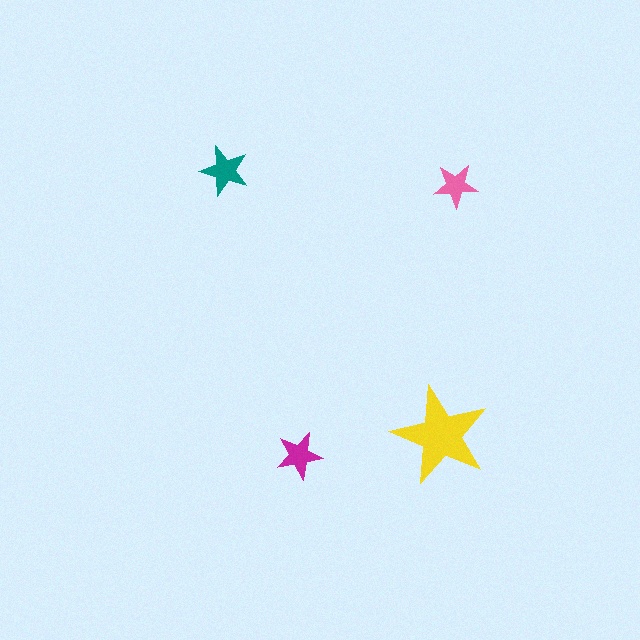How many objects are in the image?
There are 4 objects in the image.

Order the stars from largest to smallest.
the yellow one, the teal one, the magenta one, the pink one.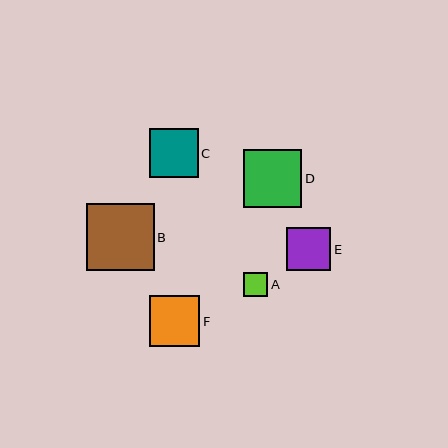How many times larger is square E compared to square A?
Square E is approximately 1.8 times the size of square A.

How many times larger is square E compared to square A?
Square E is approximately 1.8 times the size of square A.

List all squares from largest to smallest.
From largest to smallest: B, D, F, C, E, A.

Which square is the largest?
Square B is the largest with a size of approximately 67 pixels.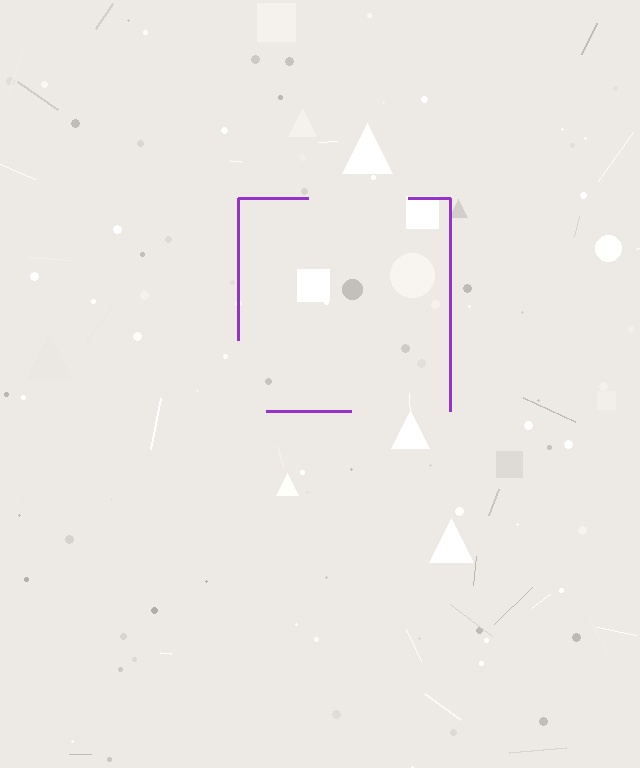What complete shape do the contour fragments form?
The contour fragments form a square.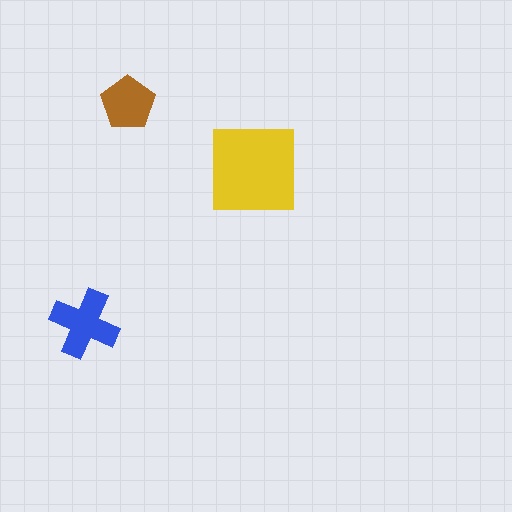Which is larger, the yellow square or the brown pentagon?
The yellow square.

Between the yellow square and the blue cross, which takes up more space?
The yellow square.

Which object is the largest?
The yellow square.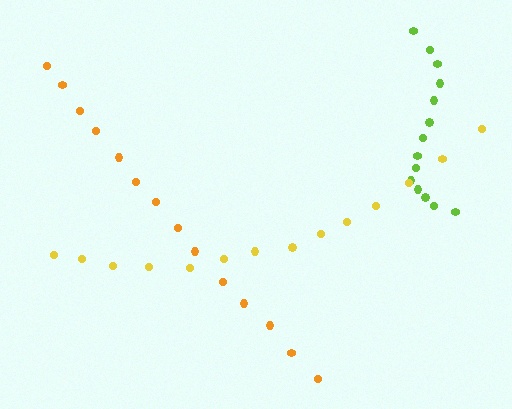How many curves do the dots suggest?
There are 3 distinct paths.